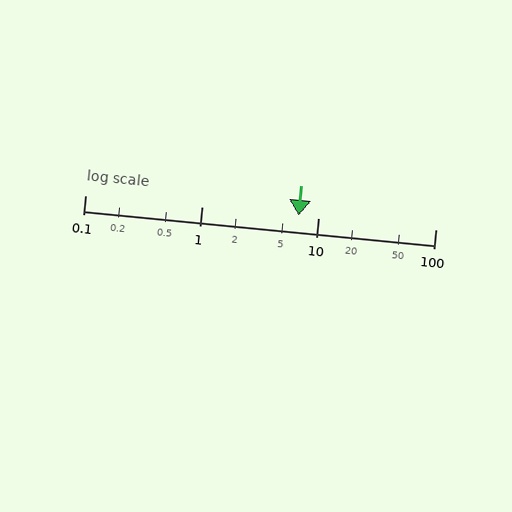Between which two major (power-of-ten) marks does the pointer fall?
The pointer is between 1 and 10.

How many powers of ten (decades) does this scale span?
The scale spans 3 decades, from 0.1 to 100.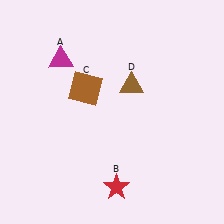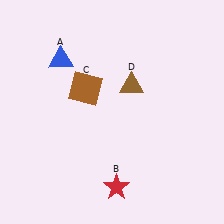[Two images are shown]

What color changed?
The triangle (A) changed from magenta in Image 1 to blue in Image 2.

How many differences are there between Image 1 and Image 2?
There is 1 difference between the two images.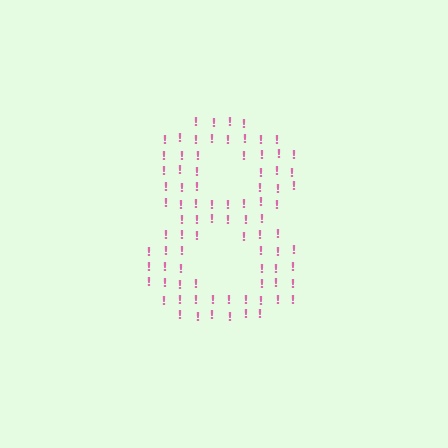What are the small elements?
The small elements are exclamation marks.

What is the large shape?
The large shape is the digit 8.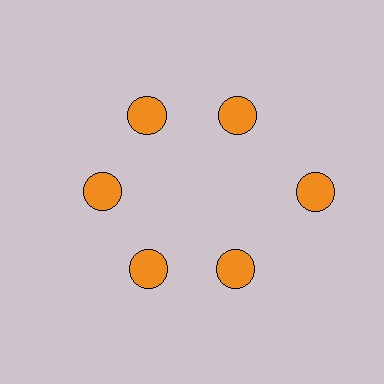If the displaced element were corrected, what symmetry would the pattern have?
It would have 6-fold rotational symmetry — the pattern would map onto itself every 60 degrees.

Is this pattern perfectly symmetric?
No. The 6 orange circles are arranged in a ring, but one element near the 3 o'clock position is pushed outward from the center, breaking the 6-fold rotational symmetry.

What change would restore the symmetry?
The symmetry would be restored by moving it inward, back onto the ring so that all 6 circles sit at equal angles and equal distance from the center.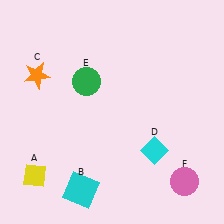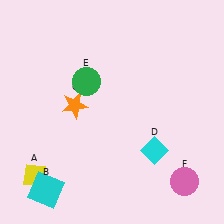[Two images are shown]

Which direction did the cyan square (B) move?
The cyan square (B) moved left.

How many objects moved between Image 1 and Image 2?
2 objects moved between the two images.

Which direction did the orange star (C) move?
The orange star (C) moved right.